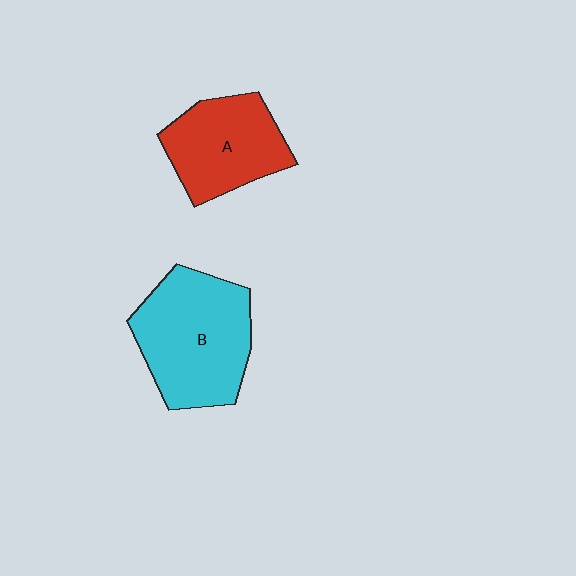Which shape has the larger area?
Shape B (cyan).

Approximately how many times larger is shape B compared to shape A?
Approximately 1.4 times.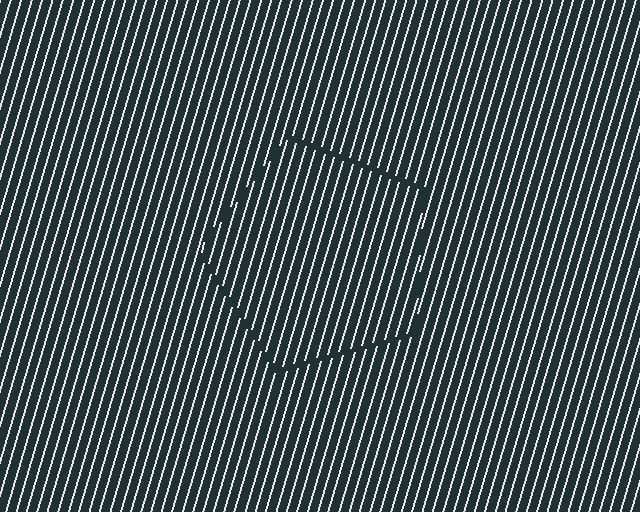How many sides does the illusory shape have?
5 sides — the line-ends trace a pentagon.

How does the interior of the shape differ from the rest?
The interior of the shape contains the same grating, shifted by half a period — the contour is defined by the phase discontinuity where line-ends from the inner and outer gratings abut.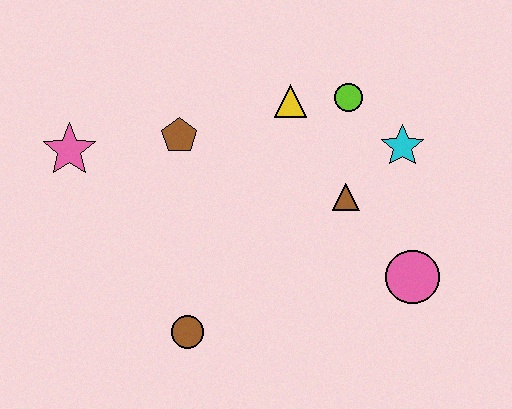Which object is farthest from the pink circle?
The pink star is farthest from the pink circle.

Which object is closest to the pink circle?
The brown triangle is closest to the pink circle.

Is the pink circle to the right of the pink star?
Yes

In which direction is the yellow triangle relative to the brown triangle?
The yellow triangle is above the brown triangle.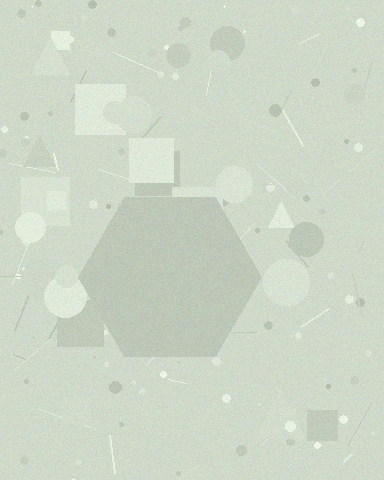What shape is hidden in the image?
A hexagon is hidden in the image.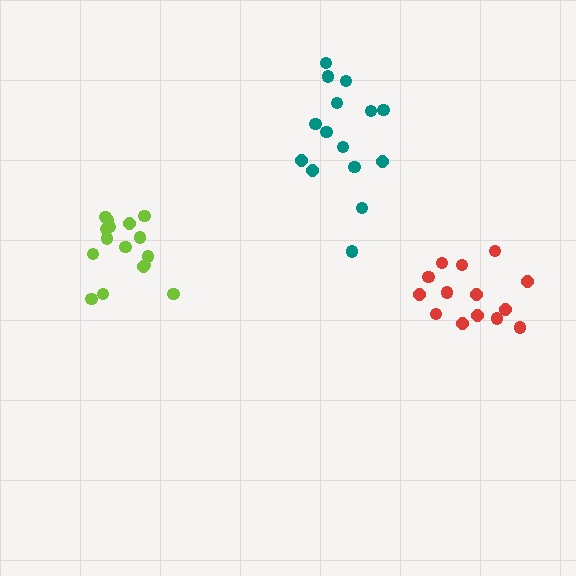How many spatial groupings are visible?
There are 3 spatial groupings.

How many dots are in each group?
Group 1: 16 dots, Group 2: 14 dots, Group 3: 15 dots (45 total).